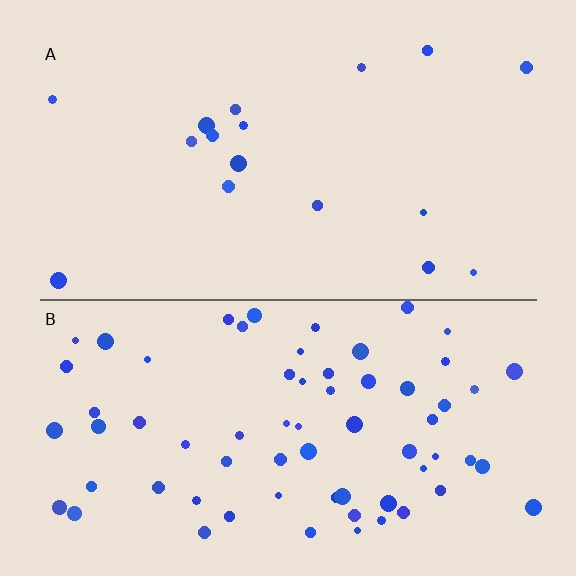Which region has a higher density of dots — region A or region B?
B (the bottom).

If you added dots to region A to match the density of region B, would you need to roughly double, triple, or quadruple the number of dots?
Approximately quadruple.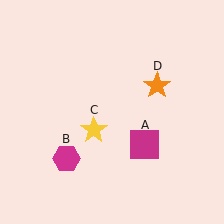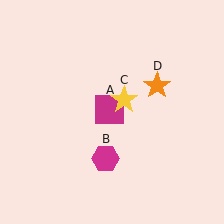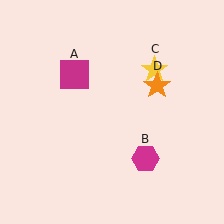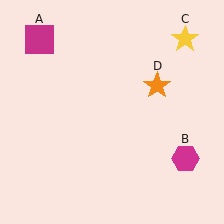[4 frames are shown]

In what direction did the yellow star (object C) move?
The yellow star (object C) moved up and to the right.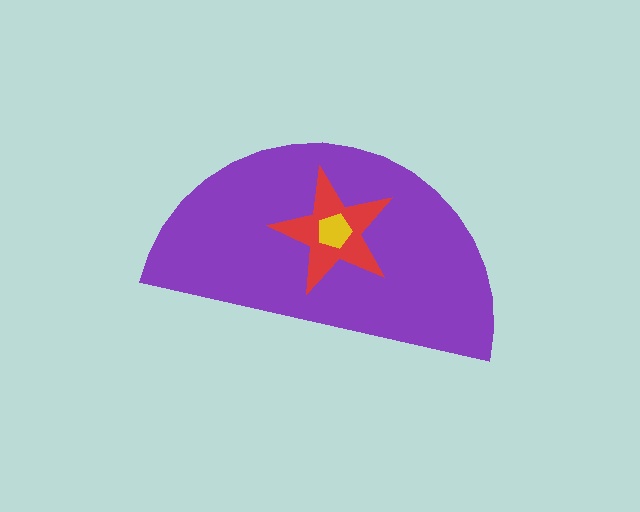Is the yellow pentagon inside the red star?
Yes.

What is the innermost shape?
The yellow pentagon.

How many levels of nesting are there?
3.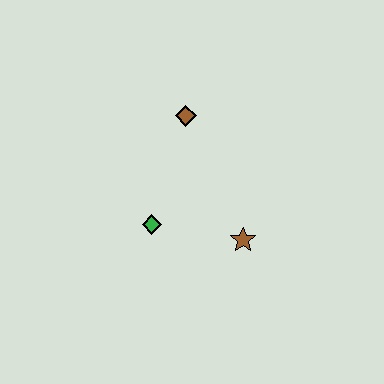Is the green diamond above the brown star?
Yes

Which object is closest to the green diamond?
The brown star is closest to the green diamond.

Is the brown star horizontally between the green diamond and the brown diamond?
No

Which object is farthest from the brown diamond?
The brown star is farthest from the brown diamond.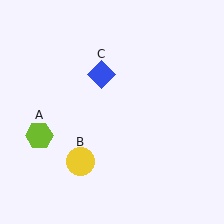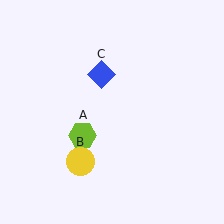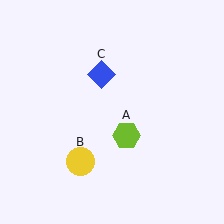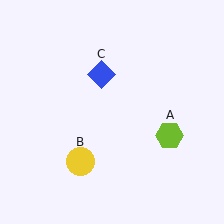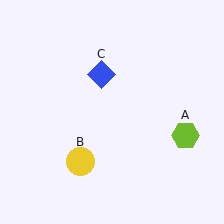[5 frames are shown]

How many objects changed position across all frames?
1 object changed position: lime hexagon (object A).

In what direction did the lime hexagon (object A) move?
The lime hexagon (object A) moved right.